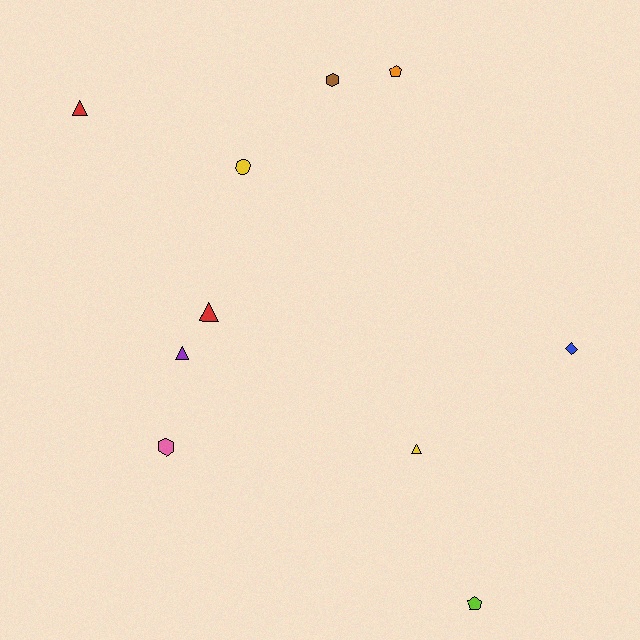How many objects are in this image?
There are 10 objects.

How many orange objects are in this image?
There is 1 orange object.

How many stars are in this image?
There are no stars.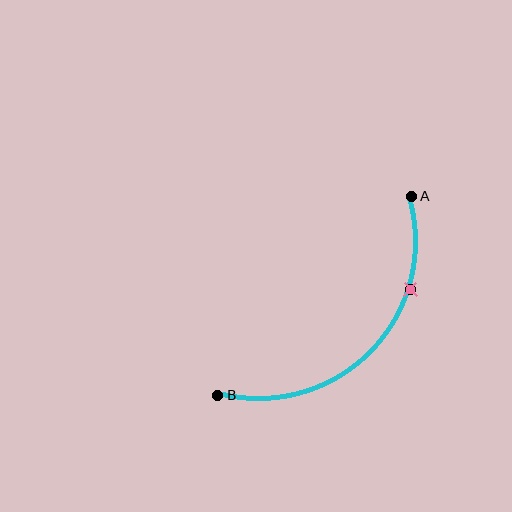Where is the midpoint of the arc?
The arc midpoint is the point on the curve farthest from the straight line joining A and B. It sits below and to the right of that line.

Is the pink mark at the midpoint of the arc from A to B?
No. The pink mark lies on the arc but is closer to endpoint A. The arc midpoint would be at the point on the curve equidistant along the arc from both A and B.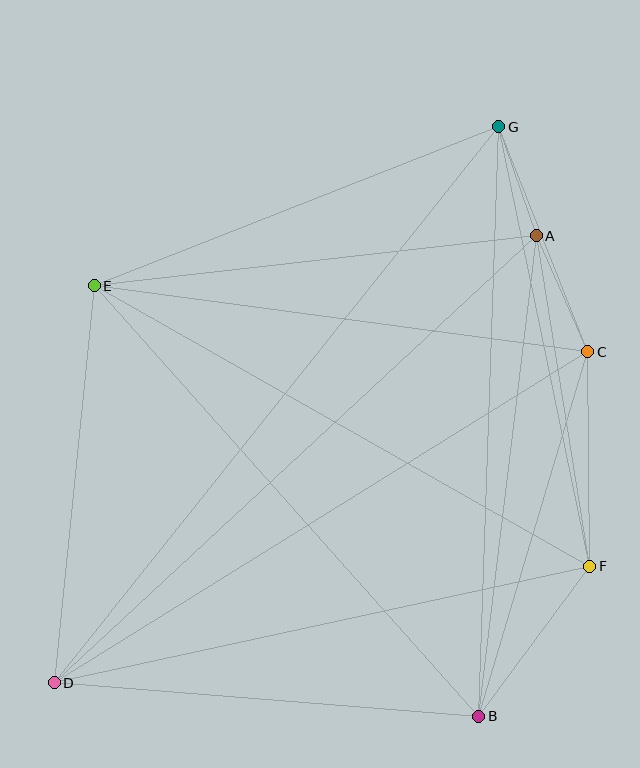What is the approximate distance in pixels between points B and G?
The distance between B and G is approximately 590 pixels.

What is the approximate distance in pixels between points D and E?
The distance between D and E is approximately 399 pixels.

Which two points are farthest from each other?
Points D and G are farthest from each other.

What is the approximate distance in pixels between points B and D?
The distance between B and D is approximately 426 pixels.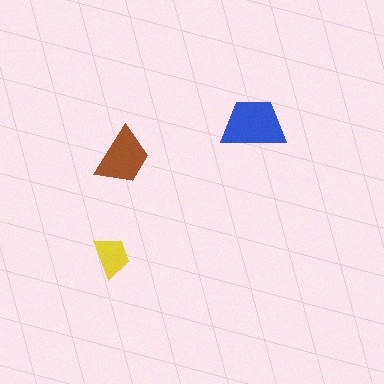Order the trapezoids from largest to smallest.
the blue one, the brown one, the yellow one.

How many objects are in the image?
There are 3 objects in the image.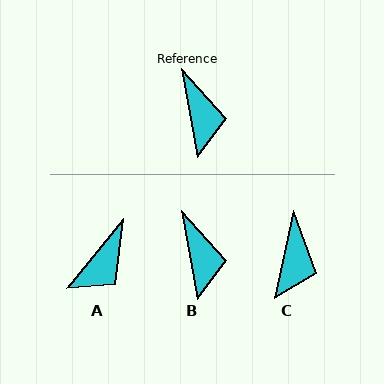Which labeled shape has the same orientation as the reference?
B.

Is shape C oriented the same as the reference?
No, it is off by about 23 degrees.